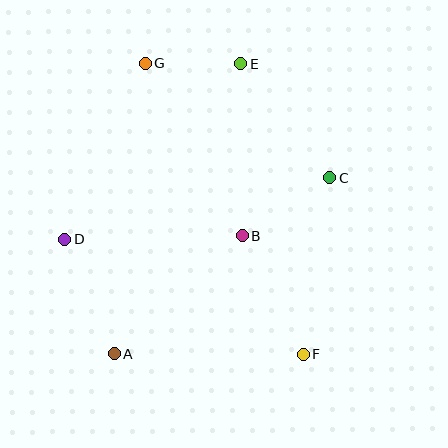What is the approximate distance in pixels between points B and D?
The distance between B and D is approximately 177 pixels.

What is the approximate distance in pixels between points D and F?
The distance between D and F is approximately 265 pixels.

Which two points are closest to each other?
Points E and G are closest to each other.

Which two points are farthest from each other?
Points F and G are farthest from each other.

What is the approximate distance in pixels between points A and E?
The distance between A and E is approximately 316 pixels.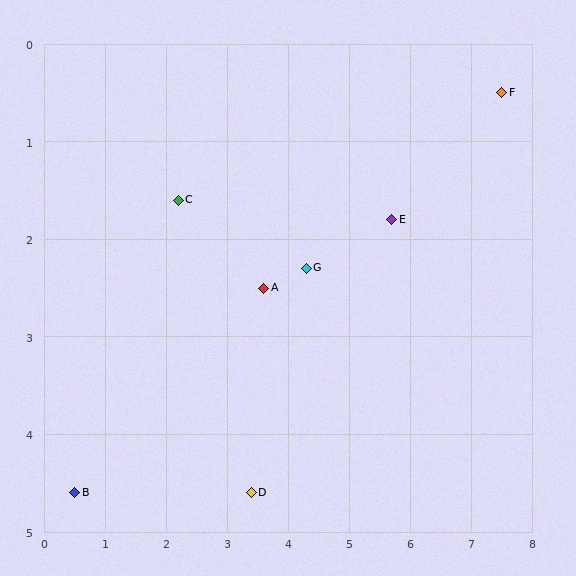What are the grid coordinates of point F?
Point F is at approximately (7.5, 0.5).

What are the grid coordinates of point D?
Point D is at approximately (3.4, 4.6).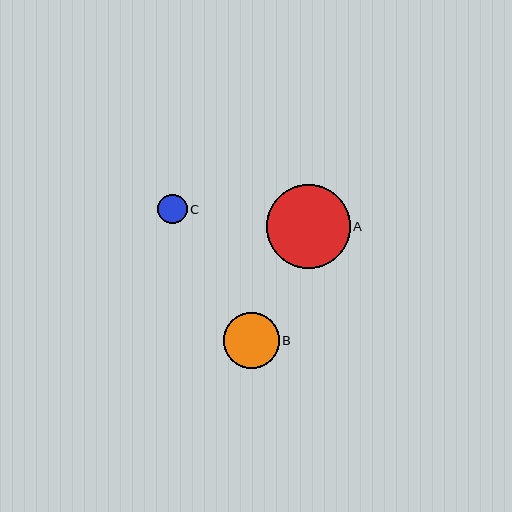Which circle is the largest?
Circle A is the largest with a size of approximately 84 pixels.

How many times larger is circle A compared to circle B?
Circle A is approximately 1.5 times the size of circle B.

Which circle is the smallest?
Circle C is the smallest with a size of approximately 29 pixels.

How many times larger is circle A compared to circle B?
Circle A is approximately 1.5 times the size of circle B.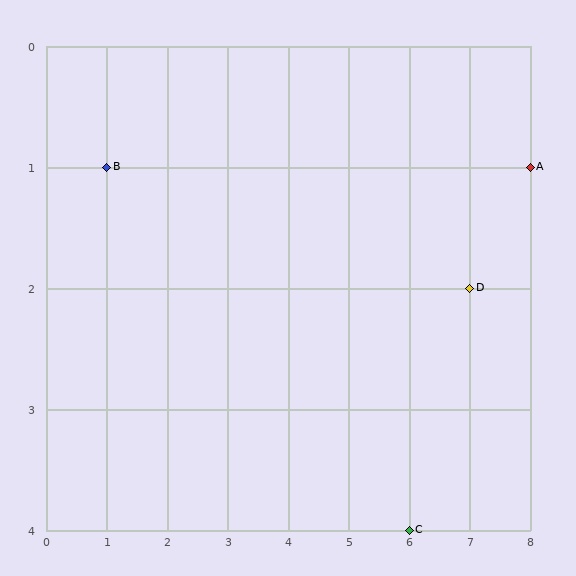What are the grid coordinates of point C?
Point C is at grid coordinates (6, 4).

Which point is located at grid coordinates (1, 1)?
Point B is at (1, 1).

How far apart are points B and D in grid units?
Points B and D are 6 columns and 1 row apart (about 6.1 grid units diagonally).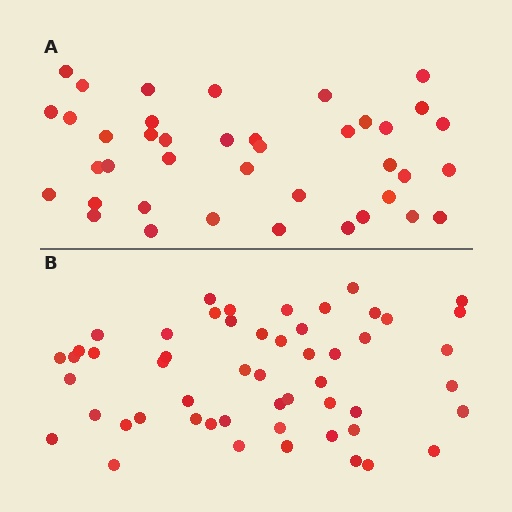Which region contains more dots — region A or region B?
Region B (the bottom region) has more dots.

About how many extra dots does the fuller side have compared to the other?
Region B has approximately 15 more dots than region A.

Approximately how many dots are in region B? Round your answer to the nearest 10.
About 50 dots. (The exact count is 53, which rounds to 50.)